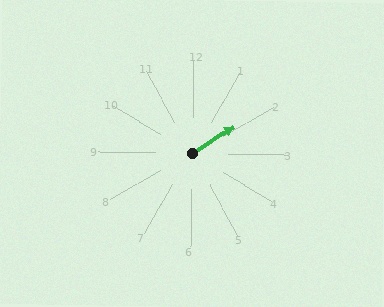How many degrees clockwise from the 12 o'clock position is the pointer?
Approximately 56 degrees.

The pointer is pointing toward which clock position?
Roughly 2 o'clock.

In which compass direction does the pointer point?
Northeast.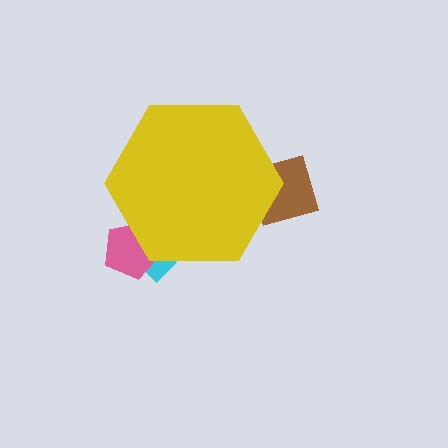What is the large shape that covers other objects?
A yellow hexagon.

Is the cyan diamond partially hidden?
Yes, the cyan diamond is partially hidden behind the yellow hexagon.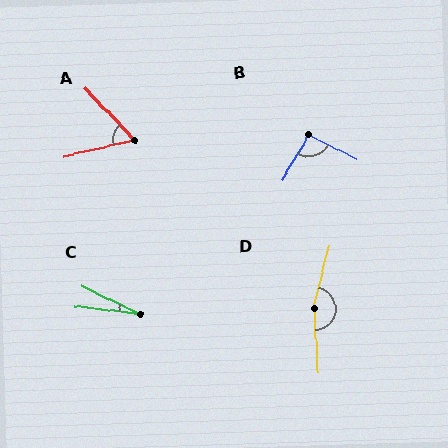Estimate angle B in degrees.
Approximately 94 degrees.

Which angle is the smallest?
C, at approximately 19 degrees.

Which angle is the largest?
D, at approximately 163 degrees.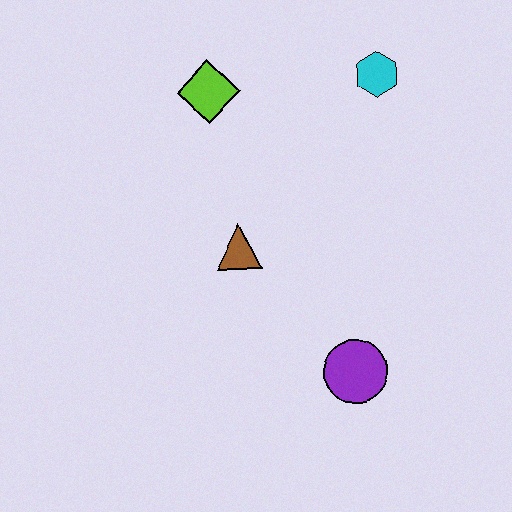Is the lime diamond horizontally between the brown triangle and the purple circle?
No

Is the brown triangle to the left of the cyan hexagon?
Yes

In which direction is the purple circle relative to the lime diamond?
The purple circle is below the lime diamond.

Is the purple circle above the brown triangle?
No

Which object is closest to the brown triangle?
The lime diamond is closest to the brown triangle.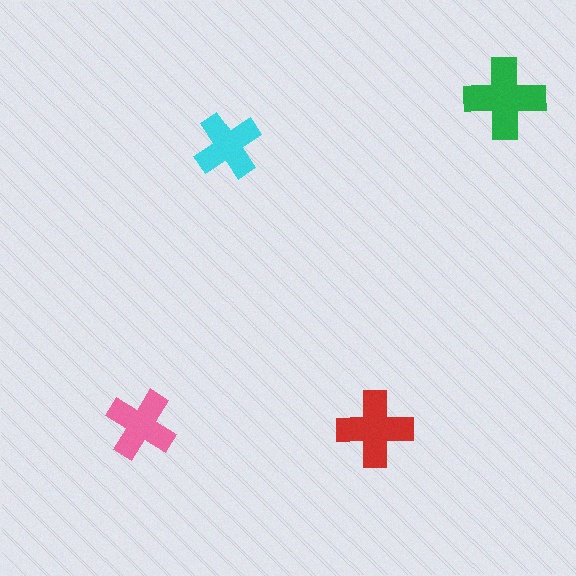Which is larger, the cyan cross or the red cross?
The red one.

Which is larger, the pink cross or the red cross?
The red one.